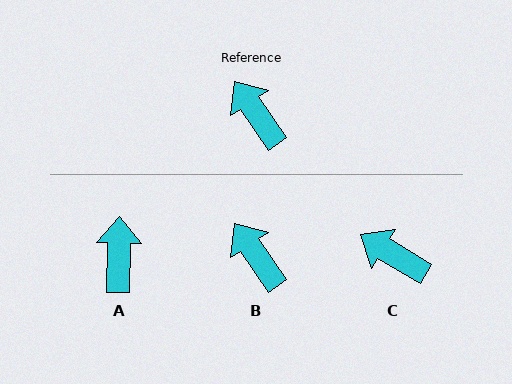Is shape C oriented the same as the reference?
No, it is off by about 25 degrees.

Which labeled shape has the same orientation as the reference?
B.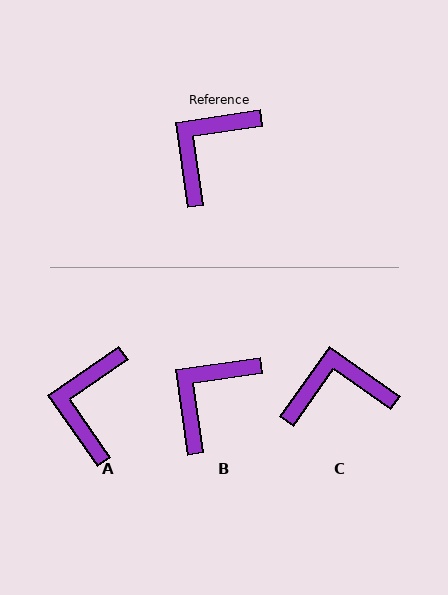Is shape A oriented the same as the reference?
No, it is off by about 27 degrees.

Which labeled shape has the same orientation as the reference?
B.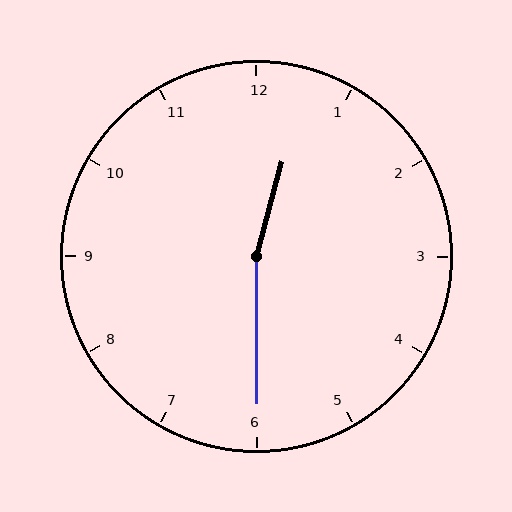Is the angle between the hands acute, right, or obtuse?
It is obtuse.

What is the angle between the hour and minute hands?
Approximately 165 degrees.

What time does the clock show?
12:30.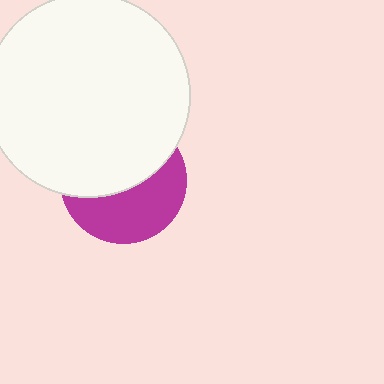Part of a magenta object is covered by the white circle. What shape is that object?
It is a circle.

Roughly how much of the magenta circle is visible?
About half of it is visible (roughly 46%).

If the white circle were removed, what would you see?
You would see the complete magenta circle.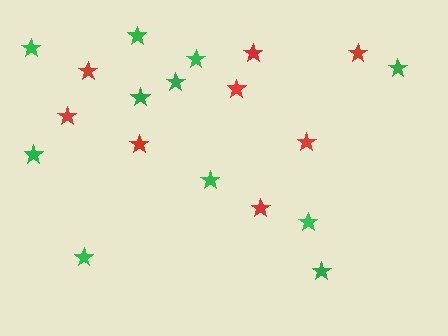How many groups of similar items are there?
There are 2 groups: one group of green stars (11) and one group of red stars (8).